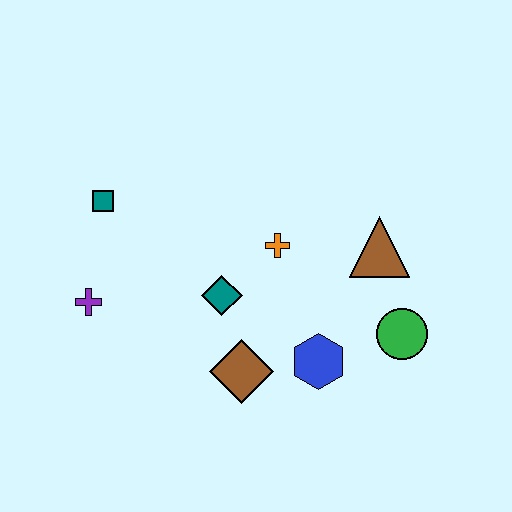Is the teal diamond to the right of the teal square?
Yes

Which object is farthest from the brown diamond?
The teal square is farthest from the brown diamond.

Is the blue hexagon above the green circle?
No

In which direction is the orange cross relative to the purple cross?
The orange cross is to the right of the purple cross.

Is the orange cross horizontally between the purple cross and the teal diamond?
No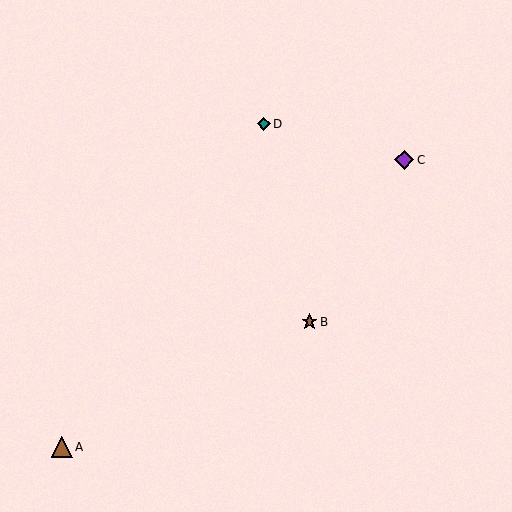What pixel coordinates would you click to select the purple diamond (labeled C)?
Click at (404, 160) to select the purple diamond C.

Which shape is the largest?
The brown triangle (labeled A) is the largest.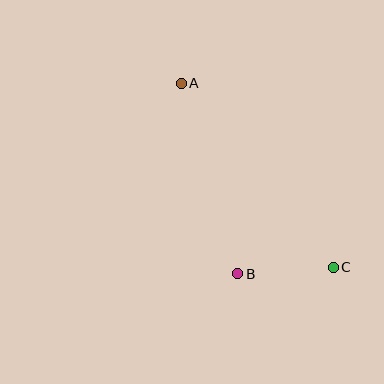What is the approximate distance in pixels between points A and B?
The distance between A and B is approximately 199 pixels.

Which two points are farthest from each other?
Points A and C are farthest from each other.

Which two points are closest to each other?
Points B and C are closest to each other.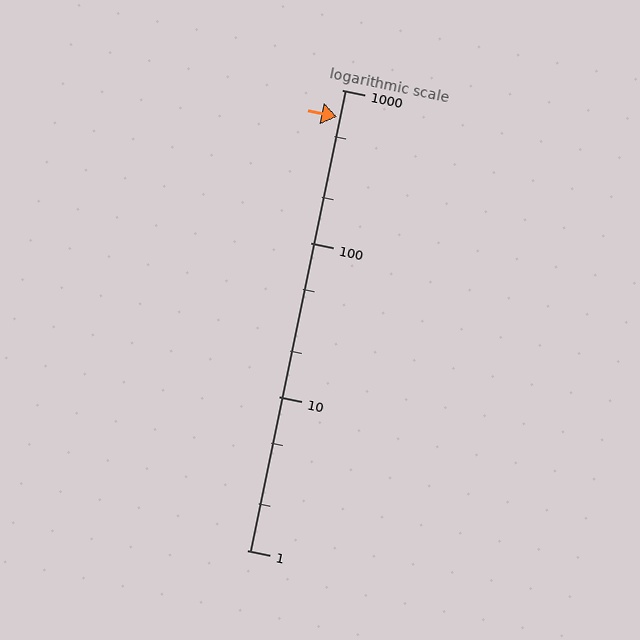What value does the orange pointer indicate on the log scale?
The pointer indicates approximately 670.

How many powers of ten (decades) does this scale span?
The scale spans 3 decades, from 1 to 1000.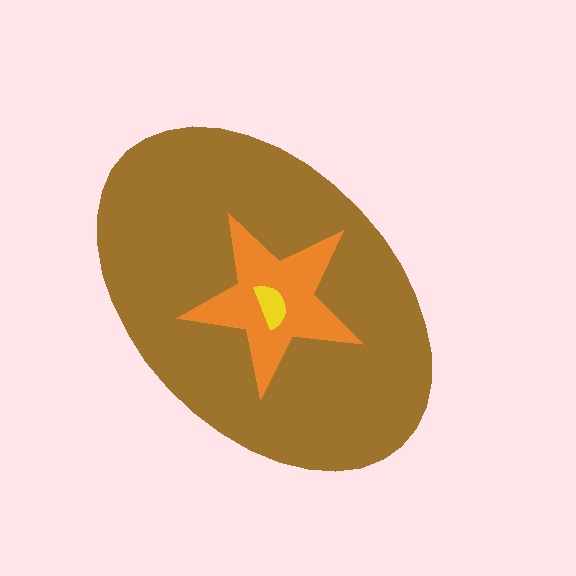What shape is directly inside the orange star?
The yellow semicircle.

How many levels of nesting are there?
3.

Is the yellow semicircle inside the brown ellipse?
Yes.